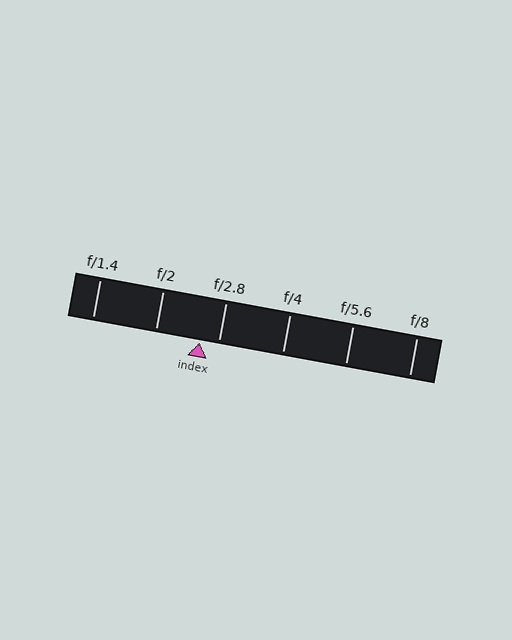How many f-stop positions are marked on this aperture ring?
There are 6 f-stop positions marked.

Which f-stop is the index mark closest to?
The index mark is closest to f/2.8.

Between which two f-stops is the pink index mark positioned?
The index mark is between f/2 and f/2.8.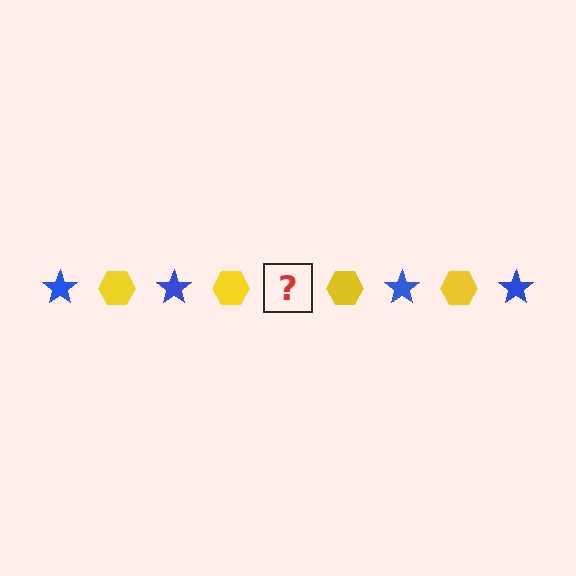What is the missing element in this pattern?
The missing element is a blue star.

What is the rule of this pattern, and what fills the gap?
The rule is that the pattern alternates between blue star and yellow hexagon. The gap should be filled with a blue star.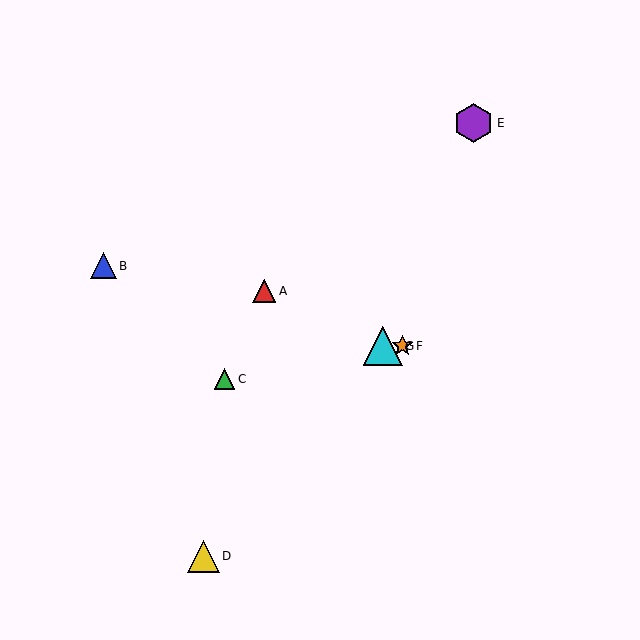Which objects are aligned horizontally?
Objects F, G are aligned horizontally.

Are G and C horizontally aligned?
No, G is at y≈346 and C is at y≈379.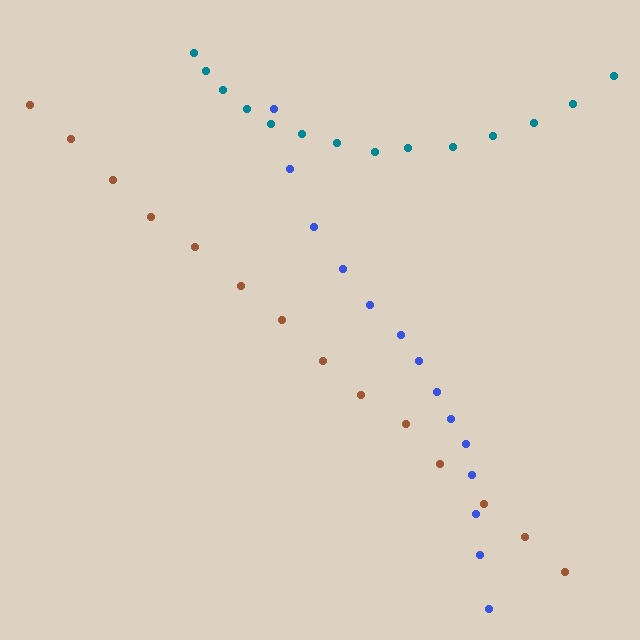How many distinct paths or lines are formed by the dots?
There are 3 distinct paths.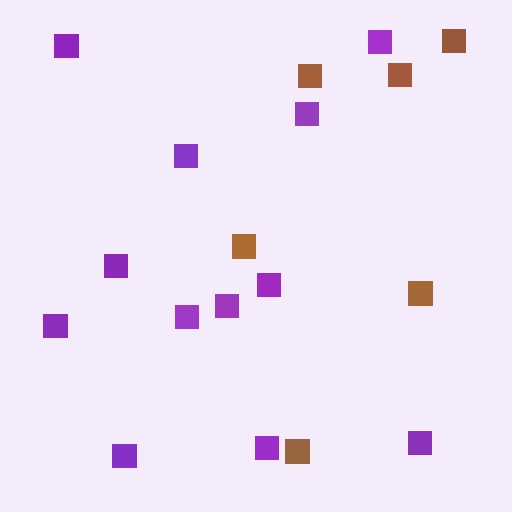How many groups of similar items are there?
There are 2 groups: one group of brown squares (6) and one group of purple squares (12).